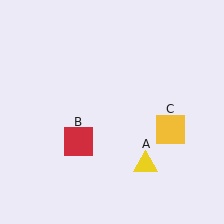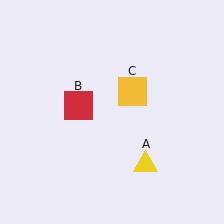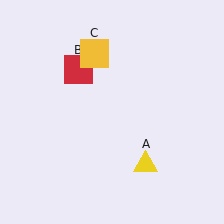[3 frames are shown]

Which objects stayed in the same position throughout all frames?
Yellow triangle (object A) remained stationary.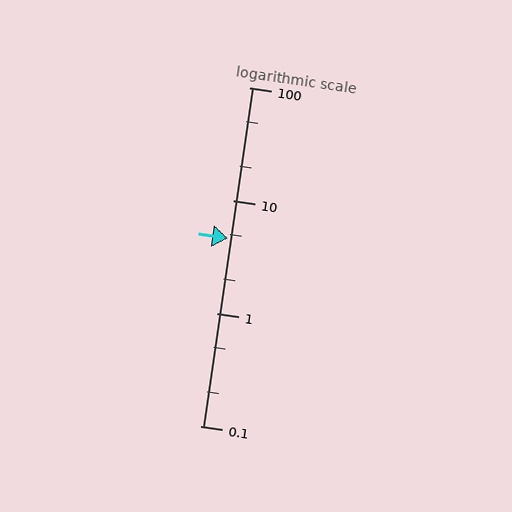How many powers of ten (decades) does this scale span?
The scale spans 3 decades, from 0.1 to 100.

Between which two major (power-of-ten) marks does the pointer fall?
The pointer is between 1 and 10.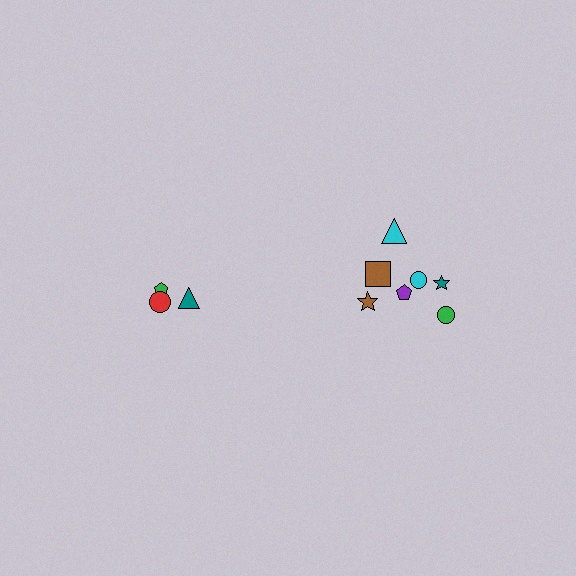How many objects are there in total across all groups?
There are 10 objects.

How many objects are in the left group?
There are 3 objects.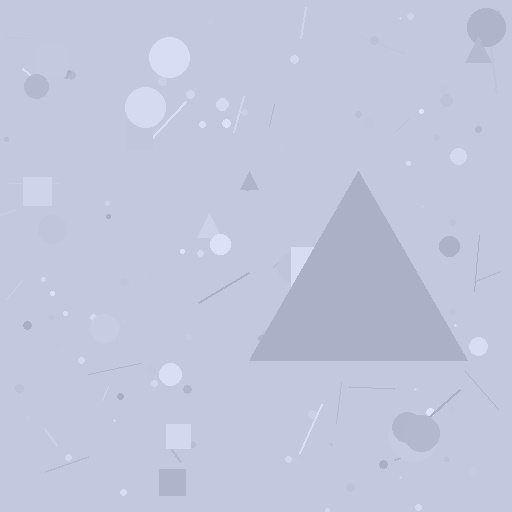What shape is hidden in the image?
A triangle is hidden in the image.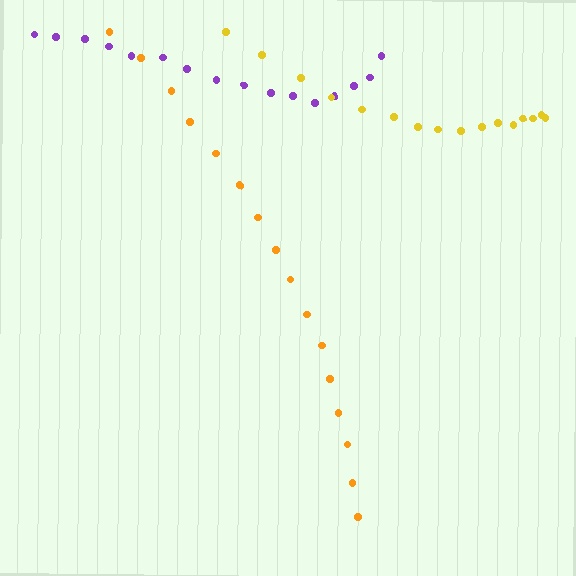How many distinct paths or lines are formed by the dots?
There are 3 distinct paths.